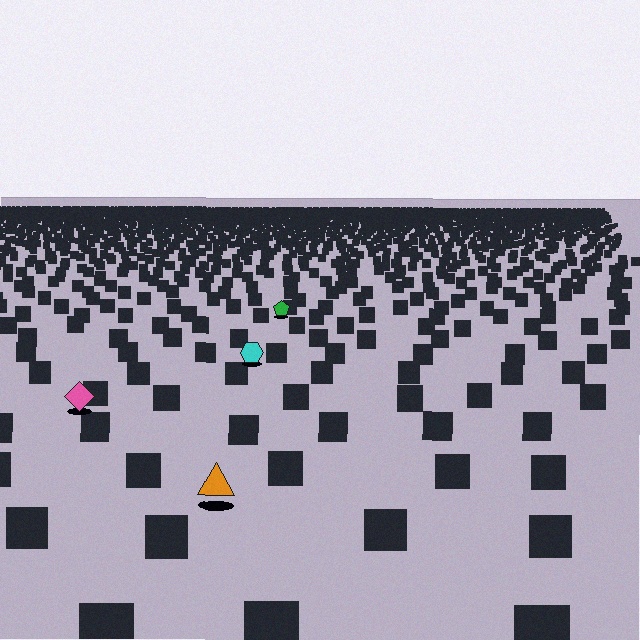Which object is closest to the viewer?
The orange triangle is closest. The texture marks near it are larger and more spread out.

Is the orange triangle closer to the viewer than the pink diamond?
Yes. The orange triangle is closer — you can tell from the texture gradient: the ground texture is coarser near it.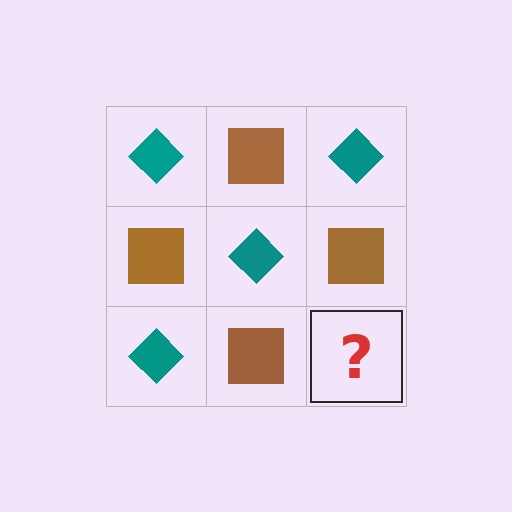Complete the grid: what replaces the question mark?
The question mark should be replaced with a teal diamond.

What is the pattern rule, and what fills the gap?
The rule is that it alternates teal diamond and brown square in a checkerboard pattern. The gap should be filled with a teal diamond.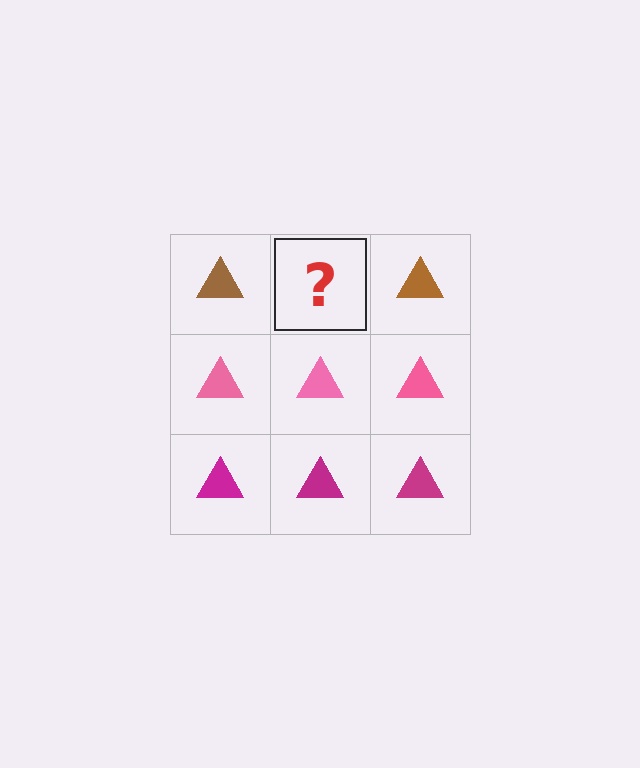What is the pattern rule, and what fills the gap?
The rule is that each row has a consistent color. The gap should be filled with a brown triangle.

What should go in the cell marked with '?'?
The missing cell should contain a brown triangle.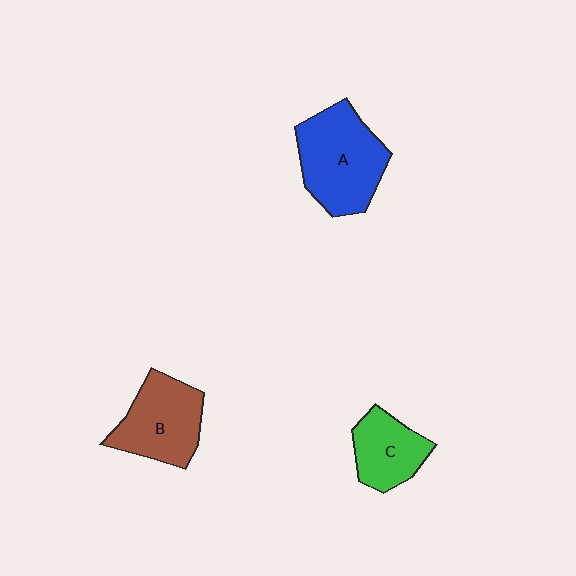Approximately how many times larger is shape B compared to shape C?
Approximately 1.3 times.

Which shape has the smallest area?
Shape C (green).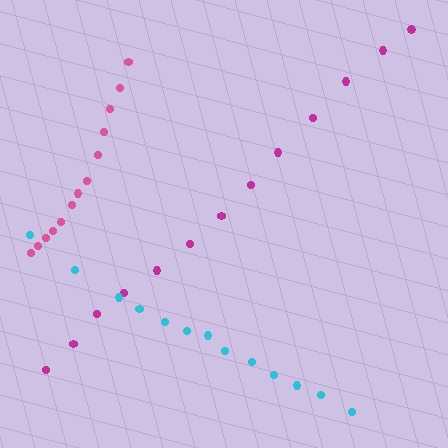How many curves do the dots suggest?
There are 3 distinct paths.